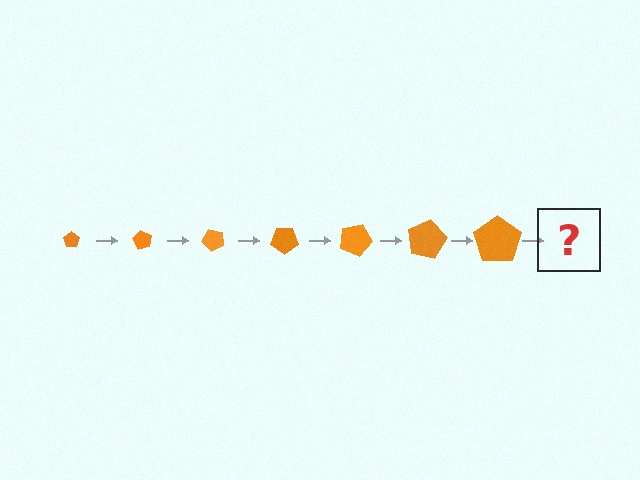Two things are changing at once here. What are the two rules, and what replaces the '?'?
The two rules are that the pentagon grows larger each step and it rotates 60 degrees each step. The '?' should be a pentagon, larger than the previous one and rotated 420 degrees from the start.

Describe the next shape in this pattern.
It should be a pentagon, larger than the previous one and rotated 420 degrees from the start.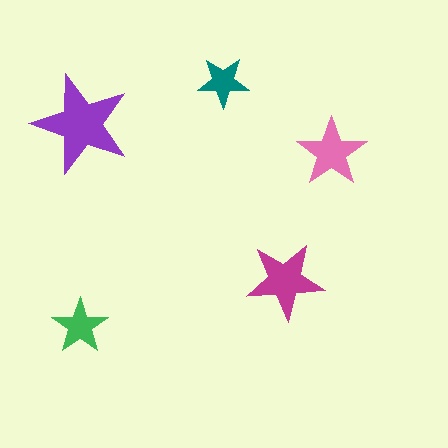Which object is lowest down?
The green star is bottommost.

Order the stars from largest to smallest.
the purple one, the magenta one, the pink one, the green one, the teal one.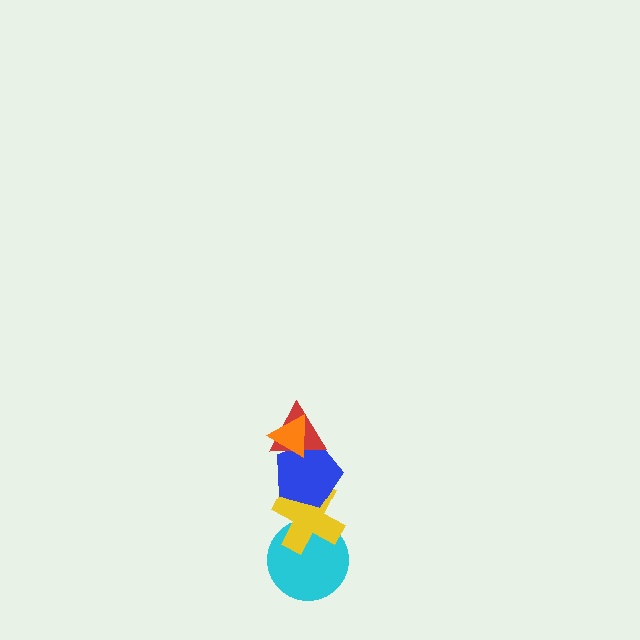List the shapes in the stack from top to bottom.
From top to bottom: the orange triangle, the red triangle, the blue pentagon, the yellow cross, the cyan circle.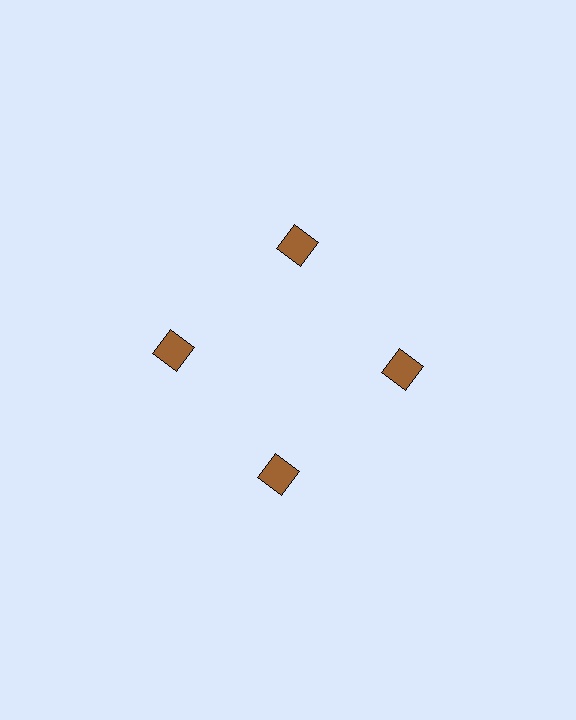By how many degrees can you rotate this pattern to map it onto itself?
The pattern maps onto itself every 90 degrees of rotation.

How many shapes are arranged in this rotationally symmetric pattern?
There are 4 shapes, arranged in 4 groups of 1.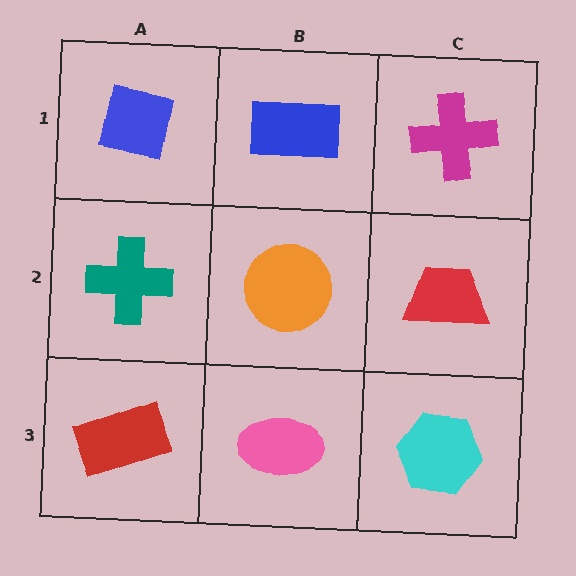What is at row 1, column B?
A blue rectangle.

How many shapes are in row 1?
3 shapes.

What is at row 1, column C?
A magenta cross.